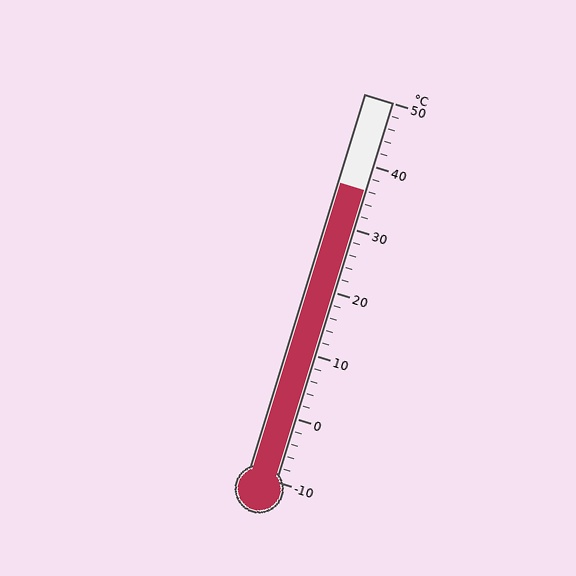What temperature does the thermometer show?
The thermometer shows approximately 36°C.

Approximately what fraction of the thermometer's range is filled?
The thermometer is filled to approximately 75% of its range.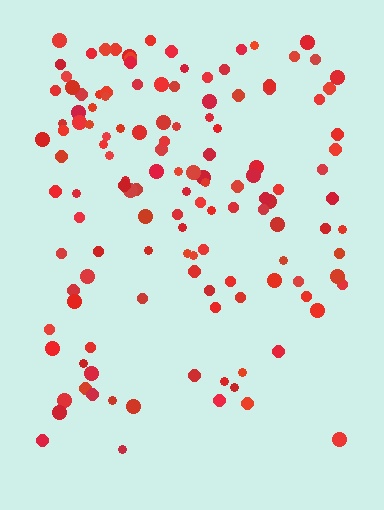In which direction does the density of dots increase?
From bottom to top, with the top side densest.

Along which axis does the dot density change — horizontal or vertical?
Vertical.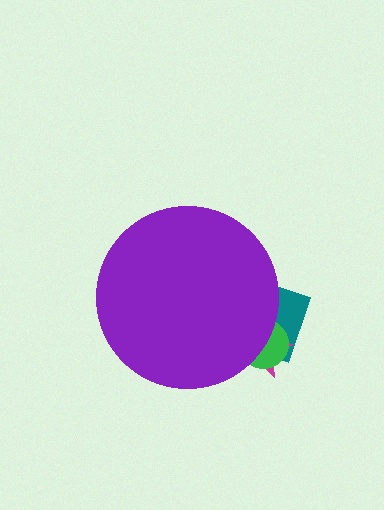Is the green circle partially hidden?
Yes, the green circle is partially hidden behind the purple circle.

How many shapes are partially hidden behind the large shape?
3 shapes are partially hidden.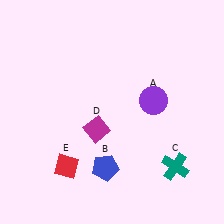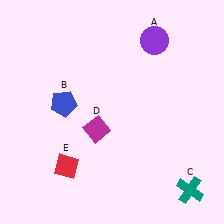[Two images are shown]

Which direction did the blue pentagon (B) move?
The blue pentagon (B) moved up.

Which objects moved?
The objects that moved are: the purple circle (A), the blue pentagon (B), the teal cross (C).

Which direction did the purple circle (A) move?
The purple circle (A) moved up.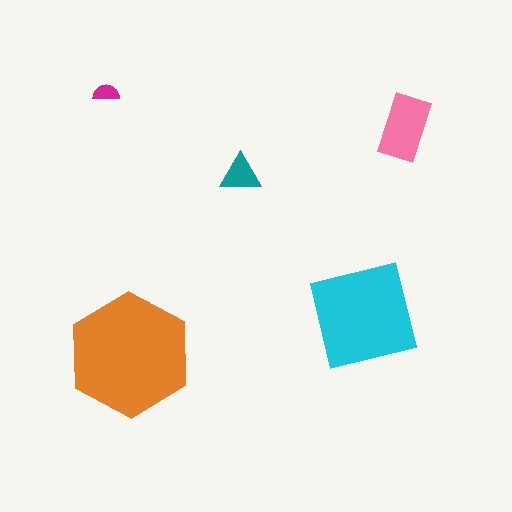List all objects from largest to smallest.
The orange hexagon, the cyan square, the pink rectangle, the teal triangle, the magenta semicircle.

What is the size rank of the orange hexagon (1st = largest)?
1st.